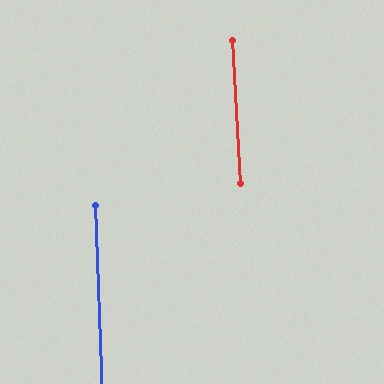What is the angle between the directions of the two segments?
Approximately 1 degree.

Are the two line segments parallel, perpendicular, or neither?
Parallel — their directions differ by only 0.9°.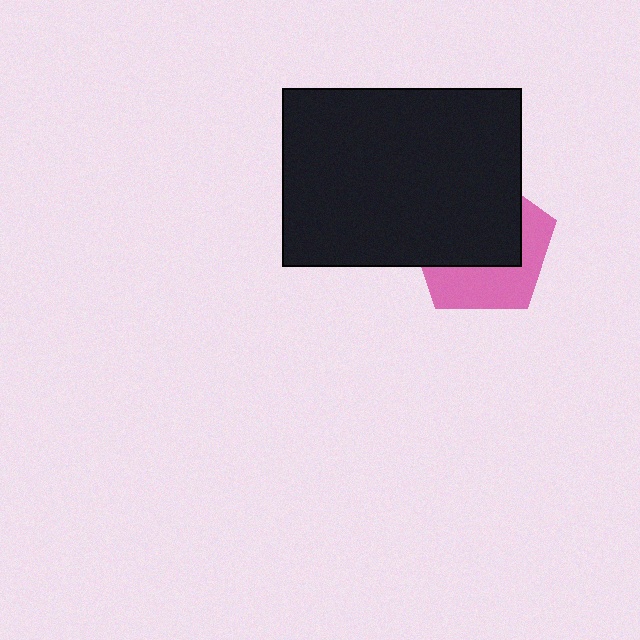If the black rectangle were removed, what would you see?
You would see the complete pink pentagon.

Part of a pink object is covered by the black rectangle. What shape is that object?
It is a pentagon.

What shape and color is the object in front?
The object in front is a black rectangle.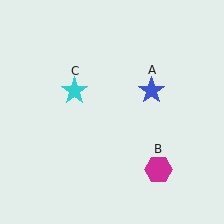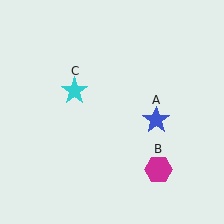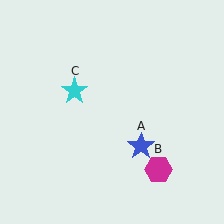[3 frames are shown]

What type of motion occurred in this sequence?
The blue star (object A) rotated clockwise around the center of the scene.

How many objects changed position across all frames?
1 object changed position: blue star (object A).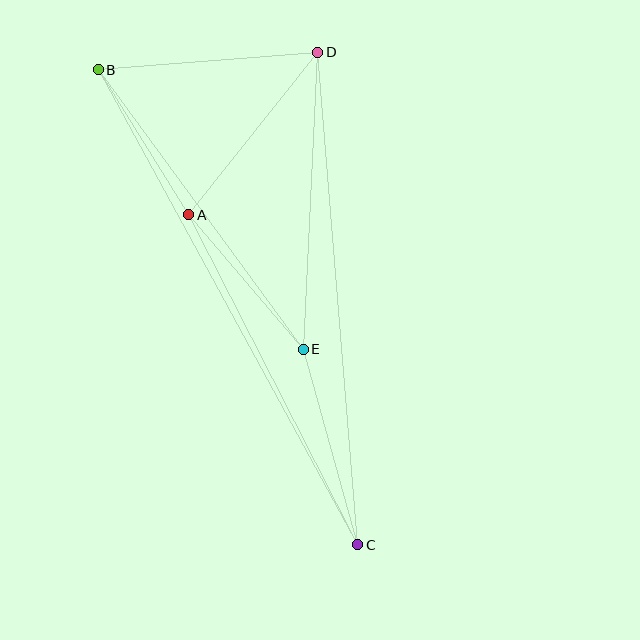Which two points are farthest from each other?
Points B and C are farthest from each other.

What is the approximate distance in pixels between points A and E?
The distance between A and E is approximately 176 pixels.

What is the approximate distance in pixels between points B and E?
The distance between B and E is approximately 347 pixels.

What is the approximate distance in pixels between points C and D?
The distance between C and D is approximately 494 pixels.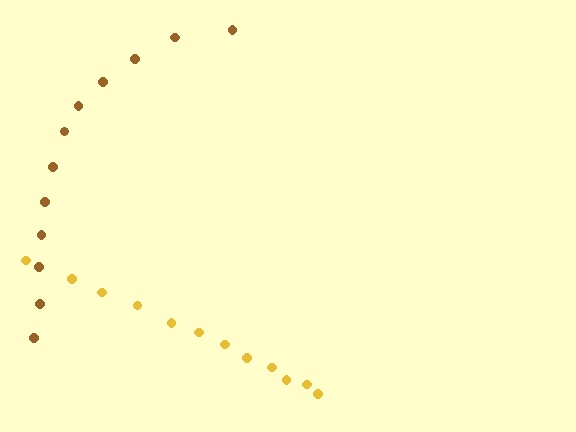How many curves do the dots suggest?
There are 2 distinct paths.